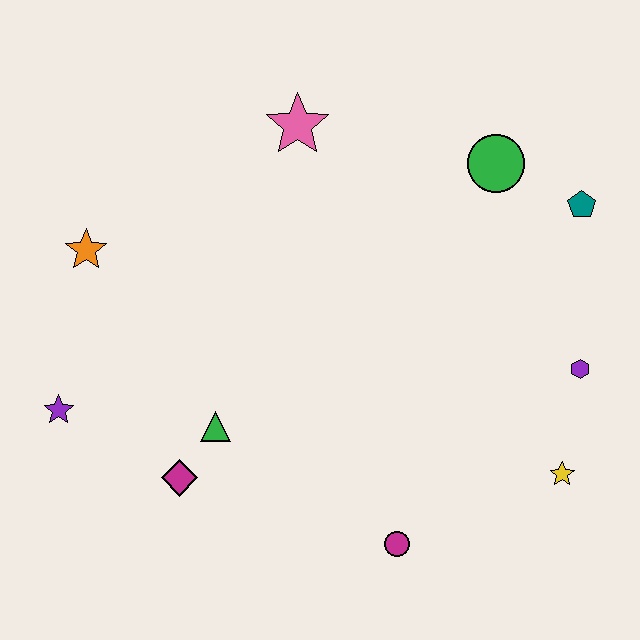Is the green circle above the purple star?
Yes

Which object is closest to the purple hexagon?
The yellow star is closest to the purple hexagon.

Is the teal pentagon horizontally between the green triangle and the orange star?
No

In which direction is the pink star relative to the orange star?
The pink star is to the right of the orange star.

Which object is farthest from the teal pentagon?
The purple star is farthest from the teal pentagon.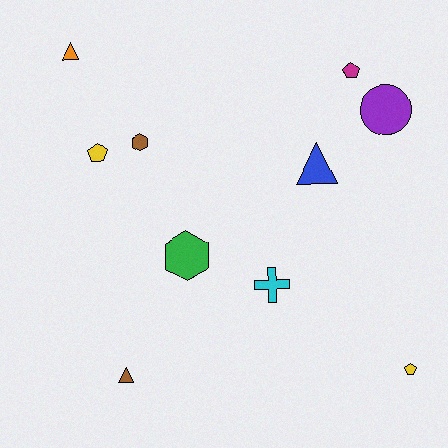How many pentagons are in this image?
There are 3 pentagons.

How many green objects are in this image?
There is 1 green object.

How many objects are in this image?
There are 10 objects.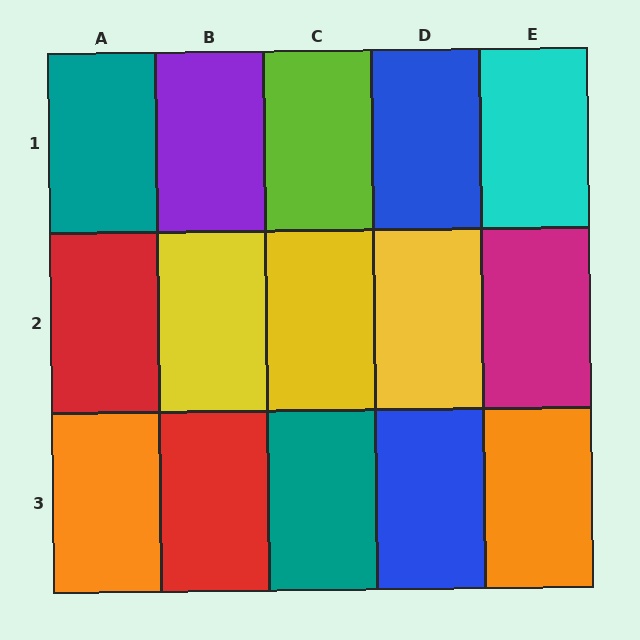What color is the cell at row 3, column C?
Teal.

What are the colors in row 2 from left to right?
Red, yellow, yellow, yellow, magenta.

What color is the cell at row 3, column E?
Orange.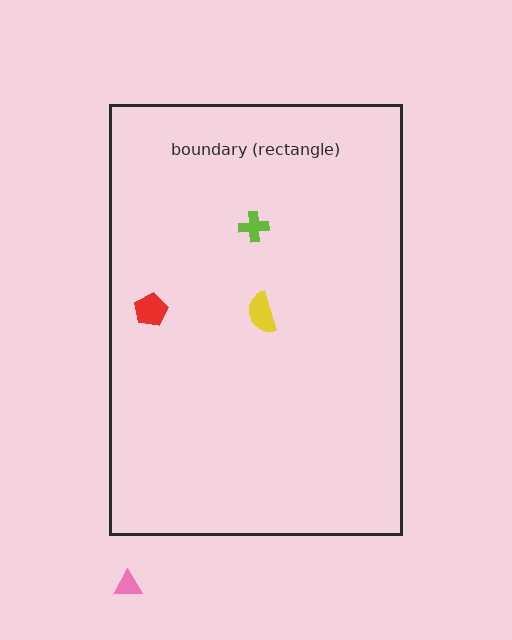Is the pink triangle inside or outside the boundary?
Outside.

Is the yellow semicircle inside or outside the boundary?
Inside.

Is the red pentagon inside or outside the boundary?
Inside.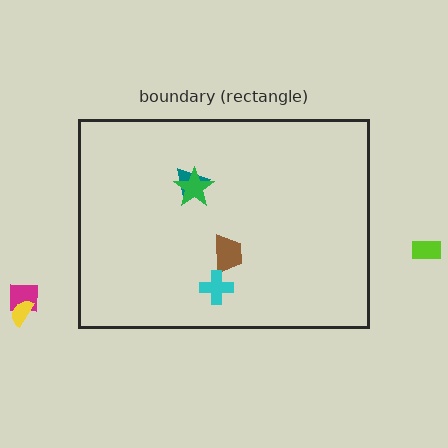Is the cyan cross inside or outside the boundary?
Inside.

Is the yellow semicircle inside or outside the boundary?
Outside.